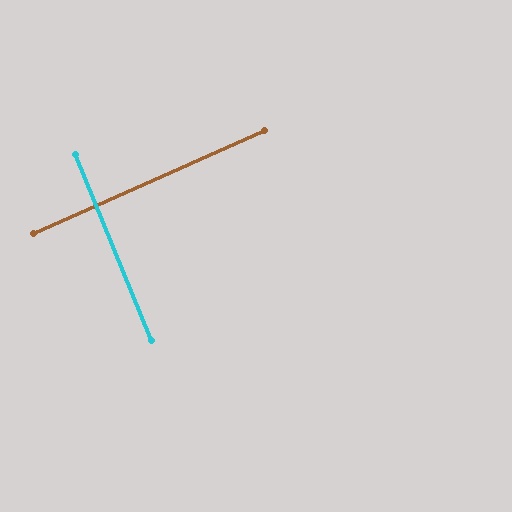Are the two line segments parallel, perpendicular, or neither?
Perpendicular — they meet at approximately 88°.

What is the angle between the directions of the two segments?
Approximately 88 degrees.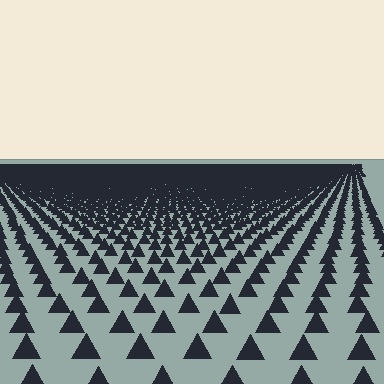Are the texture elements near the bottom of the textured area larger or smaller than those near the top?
Larger. Near the bottom, elements are closer to the viewer and appear at a bigger on-screen size.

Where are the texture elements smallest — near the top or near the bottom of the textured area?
Near the top.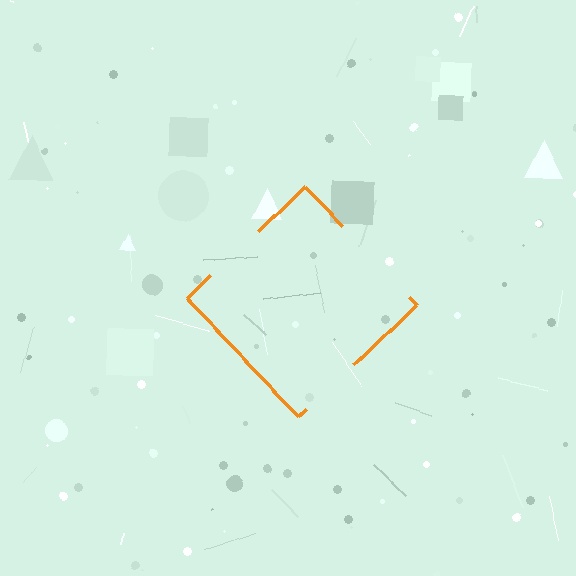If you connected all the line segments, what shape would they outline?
They would outline a diamond.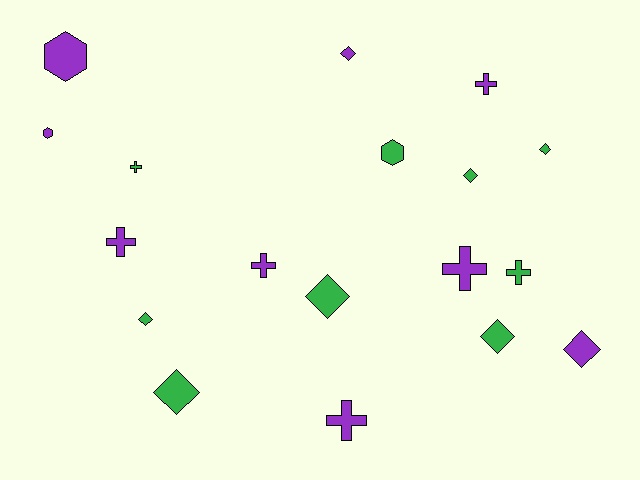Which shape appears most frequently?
Diamond, with 8 objects.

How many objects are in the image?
There are 18 objects.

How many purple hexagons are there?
There are 2 purple hexagons.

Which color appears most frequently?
Purple, with 9 objects.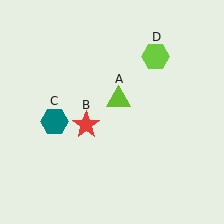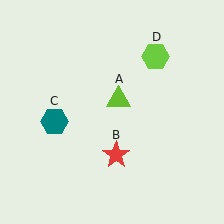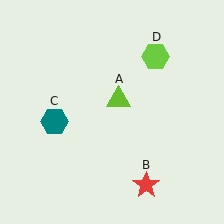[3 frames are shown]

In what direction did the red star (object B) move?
The red star (object B) moved down and to the right.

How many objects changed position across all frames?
1 object changed position: red star (object B).